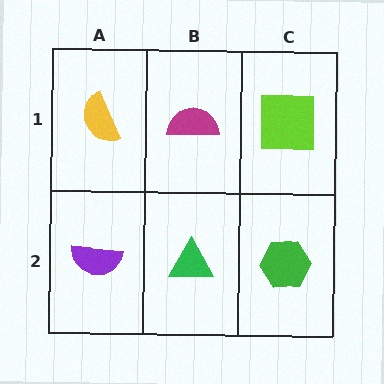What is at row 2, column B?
A green triangle.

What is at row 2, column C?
A green hexagon.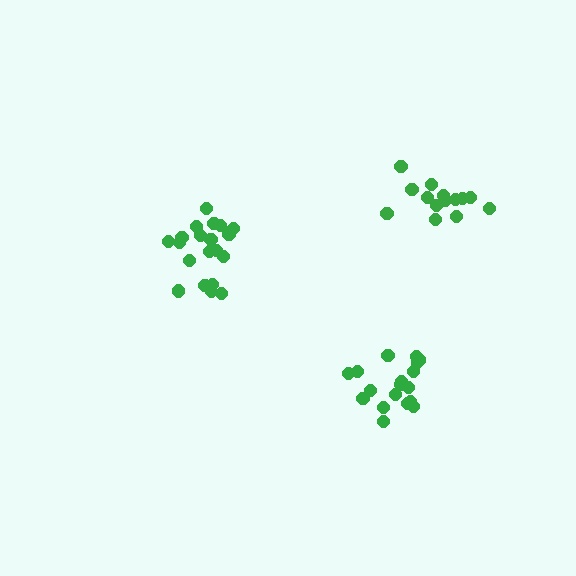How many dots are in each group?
Group 1: 18 dots, Group 2: 14 dots, Group 3: 20 dots (52 total).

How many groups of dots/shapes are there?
There are 3 groups.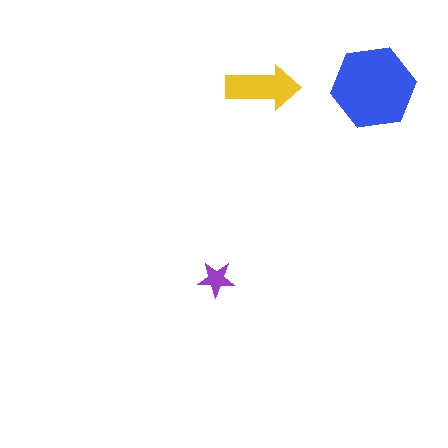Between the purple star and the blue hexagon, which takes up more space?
The blue hexagon.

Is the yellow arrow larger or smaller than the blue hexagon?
Smaller.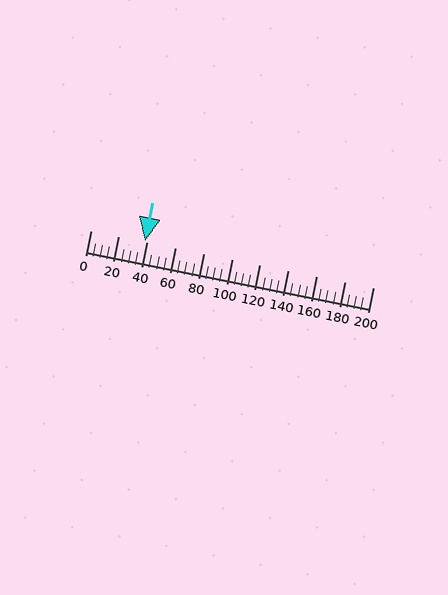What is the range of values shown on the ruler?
The ruler shows values from 0 to 200.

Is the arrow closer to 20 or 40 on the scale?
The arrow is closer to 40.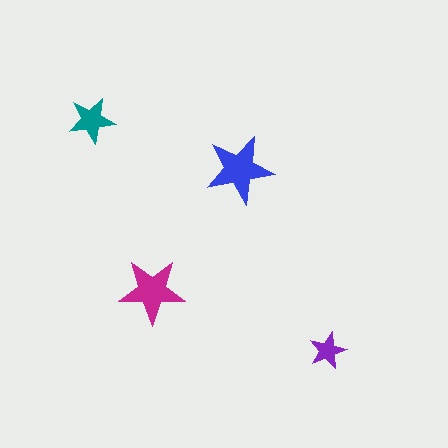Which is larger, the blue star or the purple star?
The blue one.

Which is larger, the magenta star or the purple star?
The magenta one.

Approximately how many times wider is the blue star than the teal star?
About 1.5 times wider.